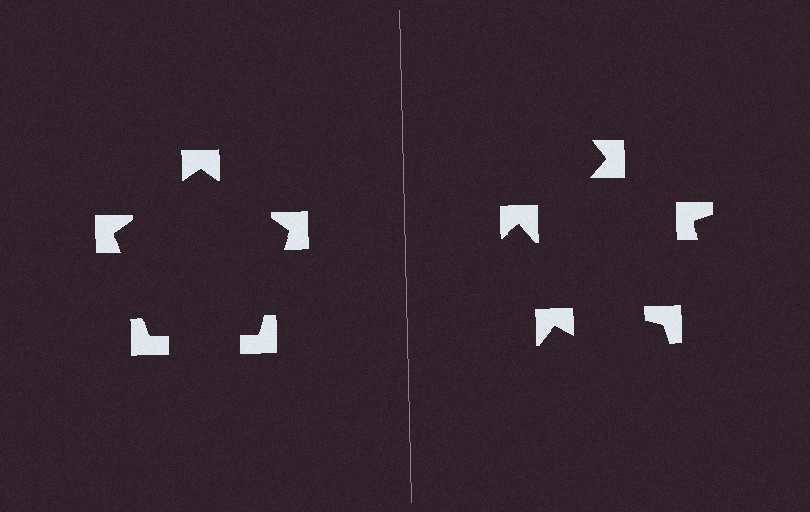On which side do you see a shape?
An illusory pentagon appears on the left side. On the right side the wedge cuts are rotated, so no coherent shape forms.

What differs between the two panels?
The notched squares are positioned identically on both sides; only the wedge orientations differ. On the left they align to a pentagon; on the right they are misaligned.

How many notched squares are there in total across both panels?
10 — 5 on each side.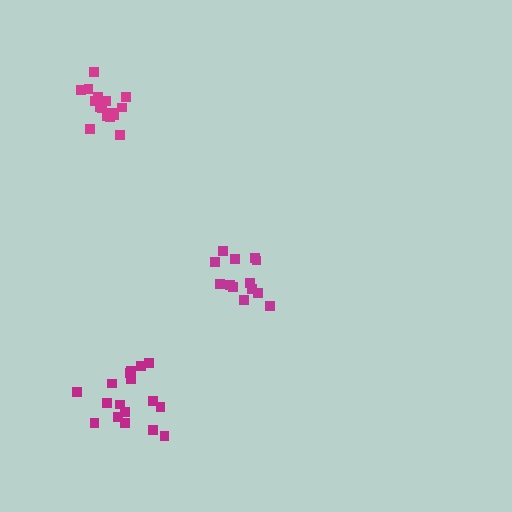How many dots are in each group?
Group 1: 13 dots, Group 2: 17 dots, Group 3: 17 dots (47 total).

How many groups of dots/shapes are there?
There are 3 groups.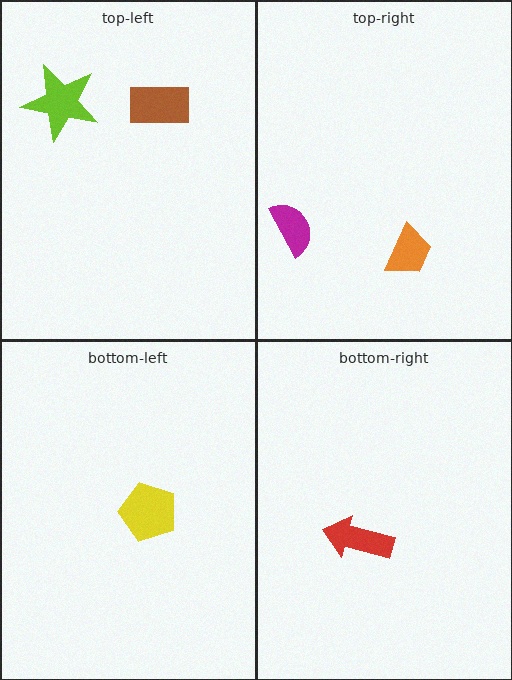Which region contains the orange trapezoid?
The top-right region.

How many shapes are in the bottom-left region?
1.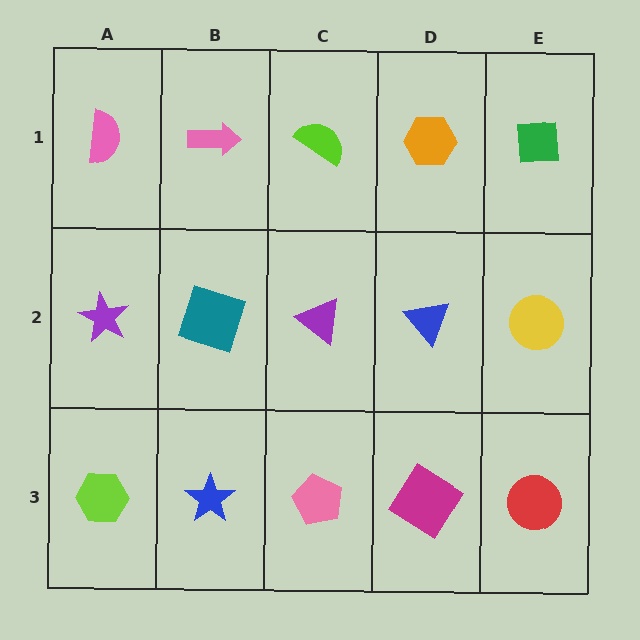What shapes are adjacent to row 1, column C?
A purple triangle (row 2, column C), a pink arrow (row 1, column B), an orange hexagon (row 1, column D).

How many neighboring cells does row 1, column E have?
2.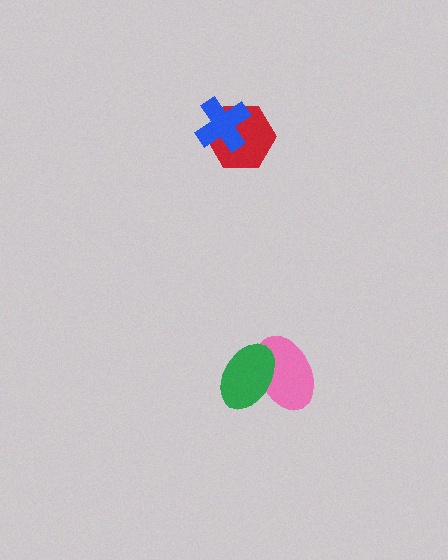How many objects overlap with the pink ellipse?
1 object overlaps with the pink ellipse.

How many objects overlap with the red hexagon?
1 object overlaps with the red hexagon.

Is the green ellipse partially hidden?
No, no other shape covers it.